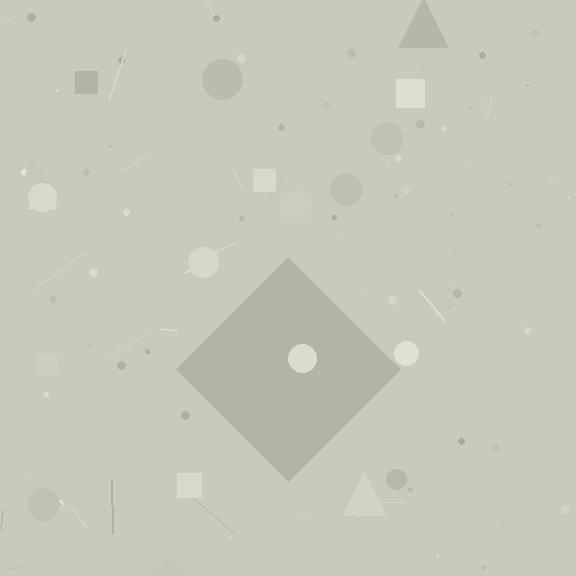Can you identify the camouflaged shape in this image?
The camouflaged shape is a diamond.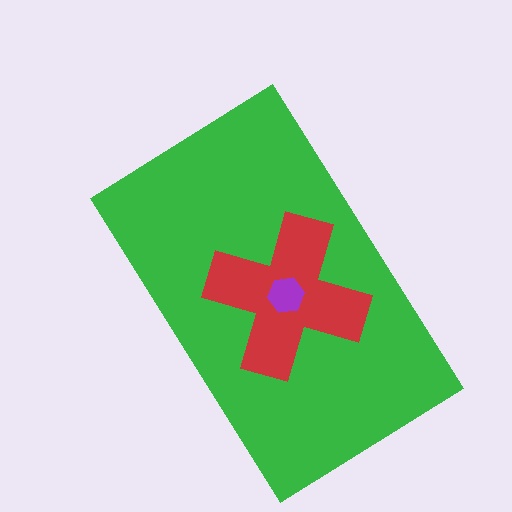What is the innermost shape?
The purple hexagon.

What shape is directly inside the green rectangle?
The red cross.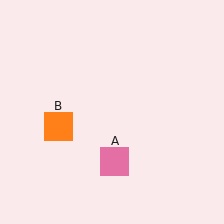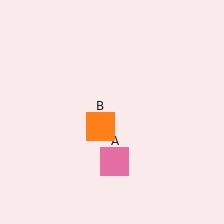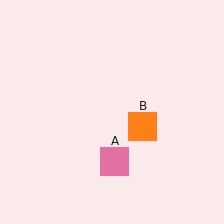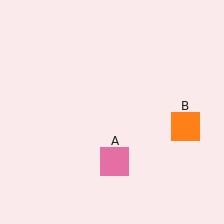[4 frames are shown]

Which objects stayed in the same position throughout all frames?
Pink square (object A) remained stationary.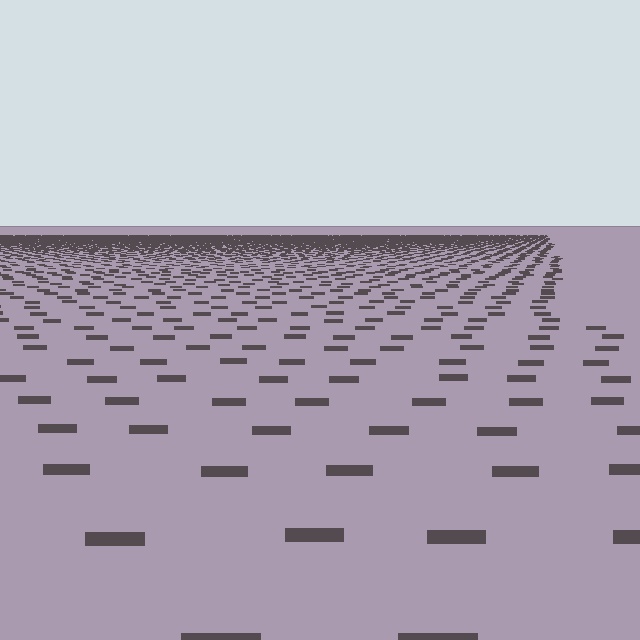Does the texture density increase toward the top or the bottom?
Density increases toward the top.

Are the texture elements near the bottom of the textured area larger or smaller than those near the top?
Larger. Near the bottom, elements are closer to the viewer and appear at a bigger on-screen size.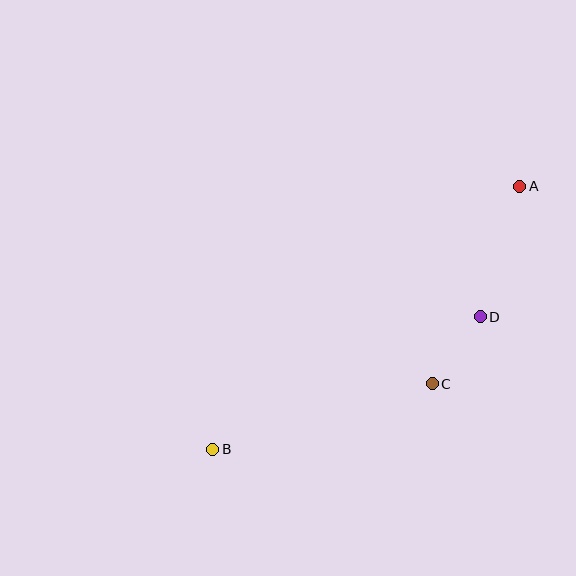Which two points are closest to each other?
Points C and D are closest to each other.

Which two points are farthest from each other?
Points A and B are farthest from each other.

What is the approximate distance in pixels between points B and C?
The distance between B and C is approximately 229 pixels.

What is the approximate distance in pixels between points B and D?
The distance between B and D is approximately 298 pixels.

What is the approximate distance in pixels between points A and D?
The distance between A and D is approximately 137 pixels.